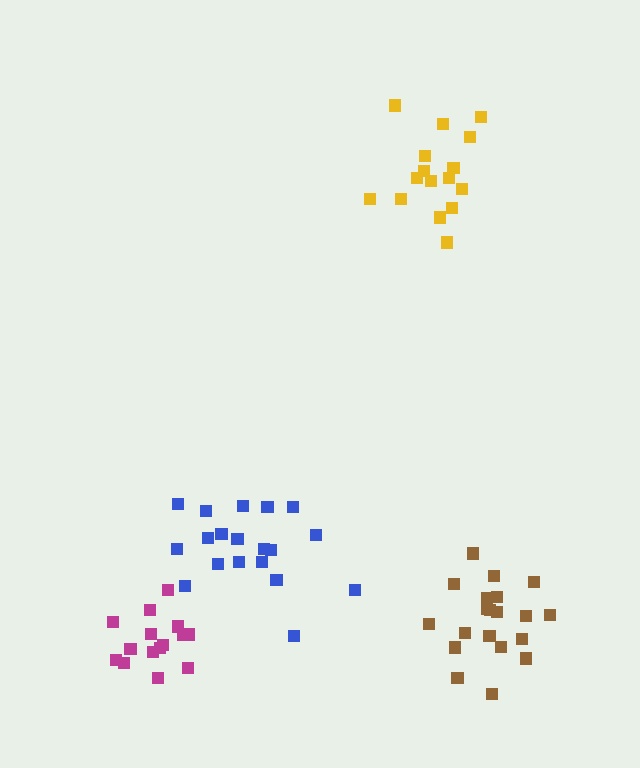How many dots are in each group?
Group 1: 15 dots, Group 2: 20 dots, Group 3: 19 dots, Group 4: 16 dots (70 total).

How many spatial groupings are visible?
There are 4 spatial groupings.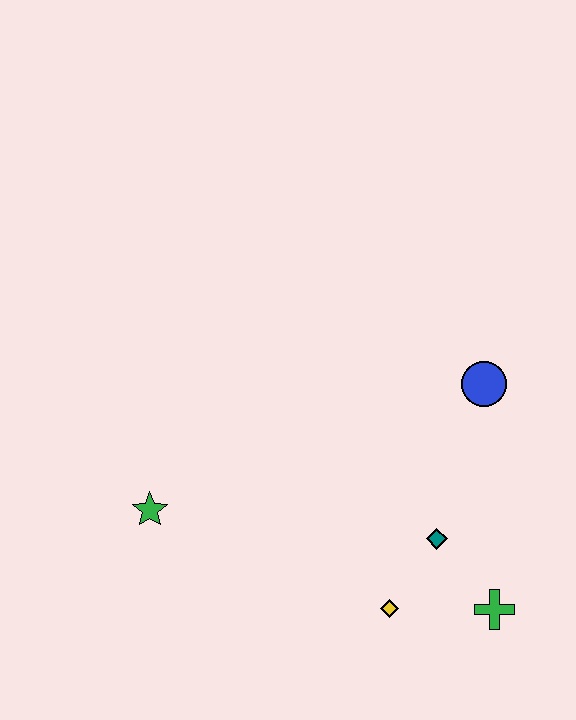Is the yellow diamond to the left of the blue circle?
Yes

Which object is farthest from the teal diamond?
The green star is farthest from the teal diamond.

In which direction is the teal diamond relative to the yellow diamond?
The teal diamond is above the yellow diamond.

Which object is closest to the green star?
The yellow diamond is closest to the green star.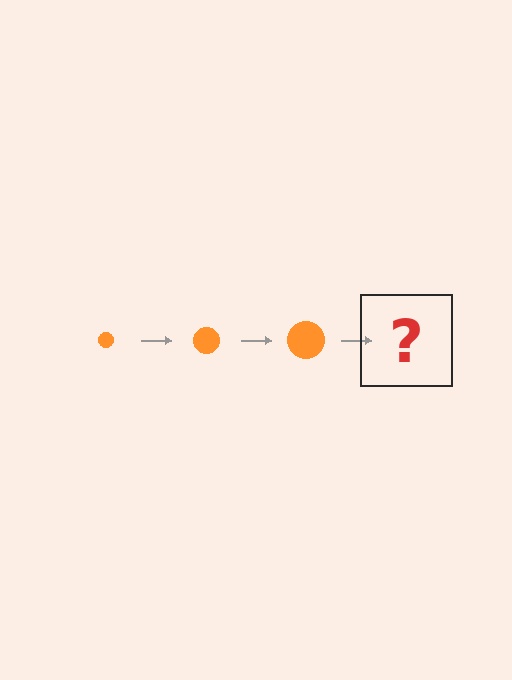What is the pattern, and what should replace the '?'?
The pattern is that the circle gets progressively larger each step. The '?' should be an orange circle, larger than the previous one.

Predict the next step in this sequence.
The next step is an orange circle, larger than the previous one.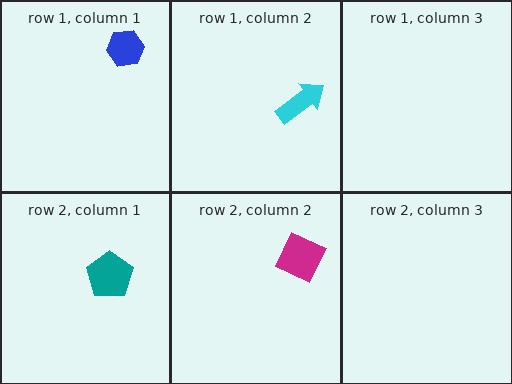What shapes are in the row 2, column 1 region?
The teal pentagon.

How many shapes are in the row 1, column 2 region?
1.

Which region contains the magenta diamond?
The row 2, column 2 region.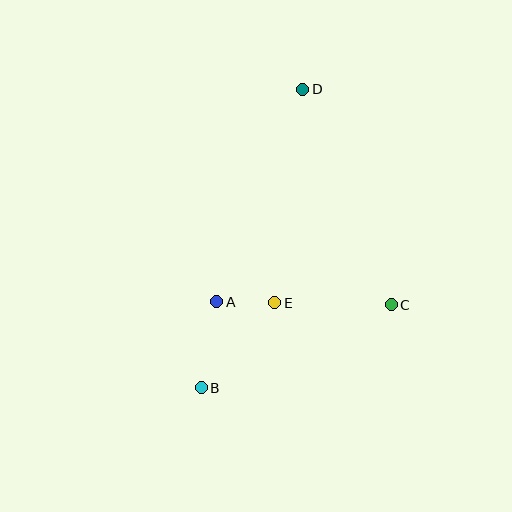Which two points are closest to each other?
Points A and E are closest to each other.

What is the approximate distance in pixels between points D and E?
The distance between D and E is approximately 215 pixels.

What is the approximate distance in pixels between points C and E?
The distance between C and E is approximately 116 pixels.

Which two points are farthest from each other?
Points B and D are farthest from each other.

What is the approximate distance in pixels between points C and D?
The distance between C and D is approximately 233 pixels.